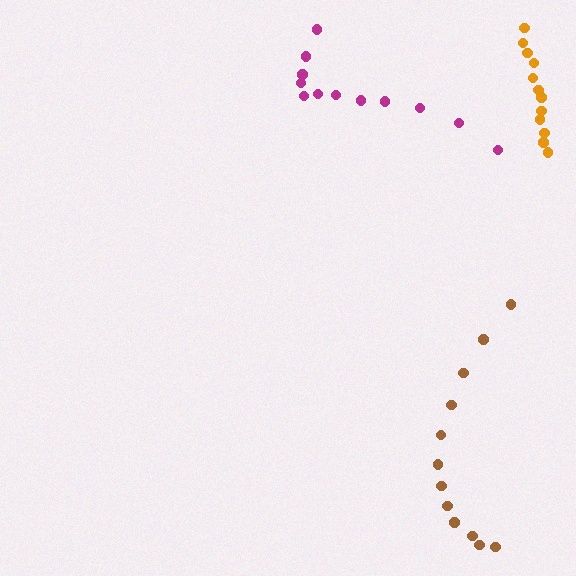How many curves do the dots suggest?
There are 3 distinct paths.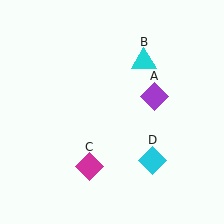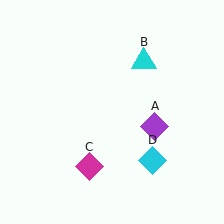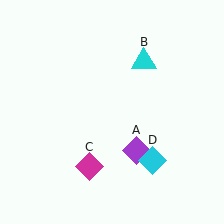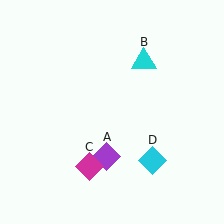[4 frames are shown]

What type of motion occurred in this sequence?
The purple diamond (object A) rotated clockwise around the center of the scene.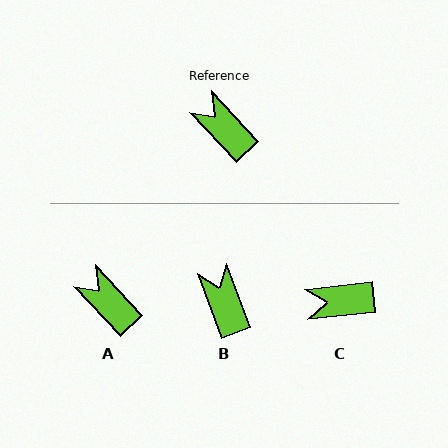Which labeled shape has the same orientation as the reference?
A.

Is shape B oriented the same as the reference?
No, it is off by about 22 degrees.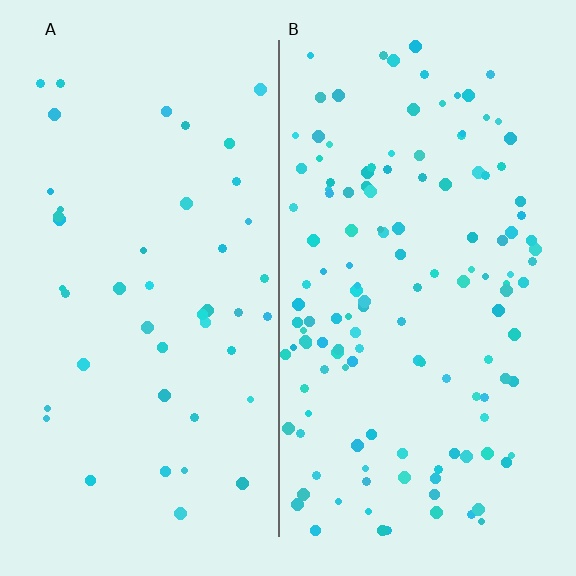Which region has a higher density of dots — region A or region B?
B (the right).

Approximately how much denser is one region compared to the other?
Approximately 3.0× — region B over region A.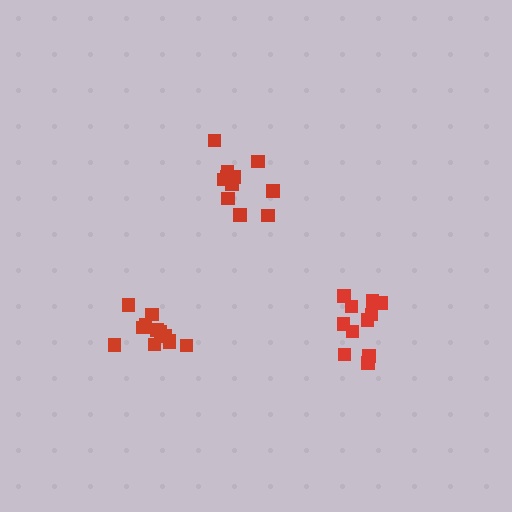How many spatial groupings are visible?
There are 3 spatial groupings.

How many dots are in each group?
Group 1: 11 dots, Group 2: 11 dots, Group 3: 12 dots (34 total).